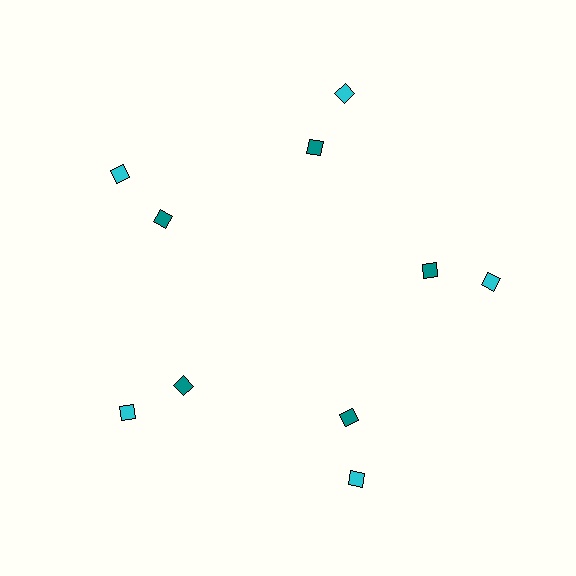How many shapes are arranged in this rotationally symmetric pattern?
There are 10 shapes, arranged in 5 groups of 2.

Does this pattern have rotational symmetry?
Yes, this pattern has 5-fold rotational symmetry. It looks the same after rotating 72 degrees around the center.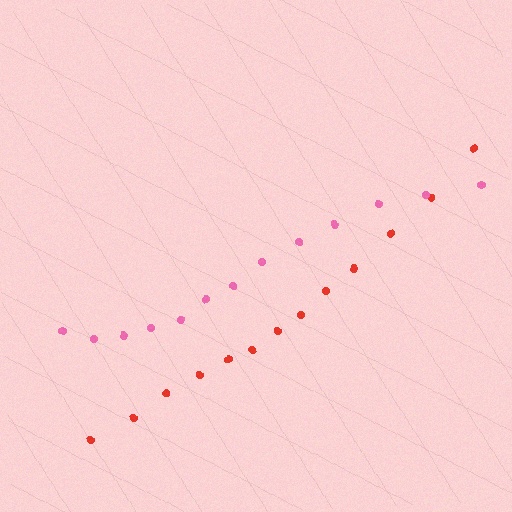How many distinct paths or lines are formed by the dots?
There are 2 distinct paths.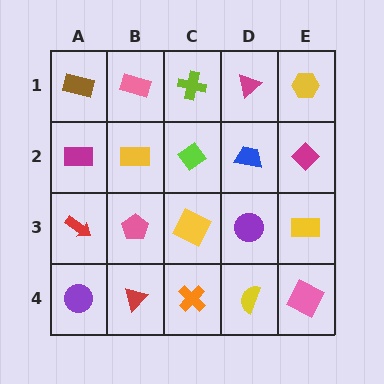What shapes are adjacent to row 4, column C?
A yellow square (row 3, column C), a red triangle (row 4, column B), a yellow semicircle (row 4, column D).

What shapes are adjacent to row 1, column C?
A lime diamond (row 2, column C), a pink rectangle (row 1, column B), a magenta triangle (row 1, column D).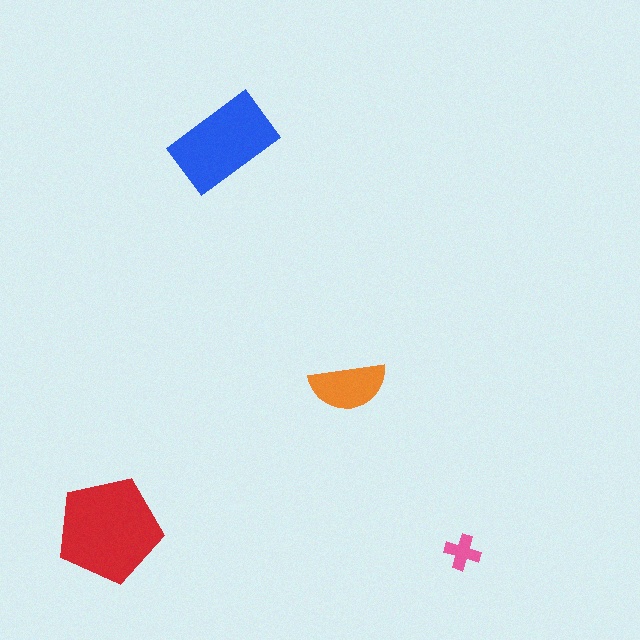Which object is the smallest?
The pink cross.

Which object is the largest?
The red pentagon.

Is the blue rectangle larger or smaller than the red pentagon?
Smaller.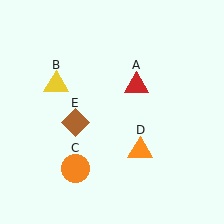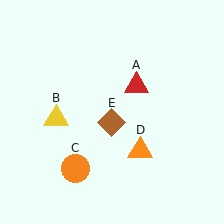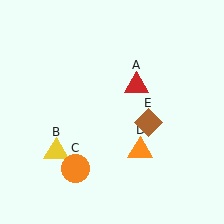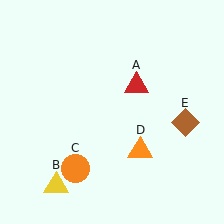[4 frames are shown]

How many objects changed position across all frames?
2 objects changed position: yellow triangle (object B), brown diamond (object E).